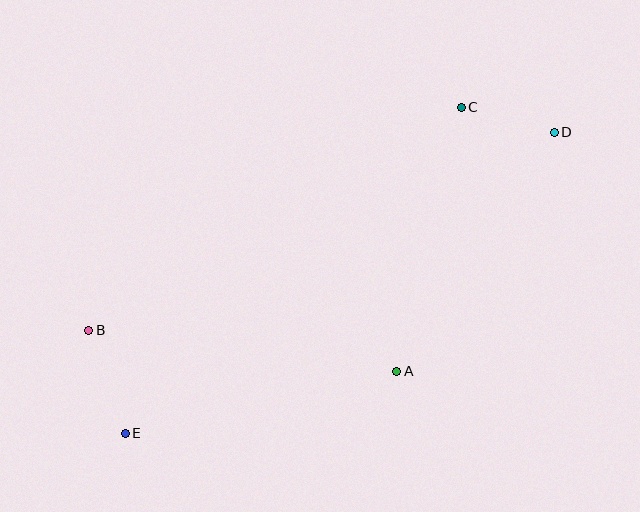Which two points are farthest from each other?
Points D and E are farthest from each other.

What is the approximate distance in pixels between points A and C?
The distance between A and C is approximately 272 pixels.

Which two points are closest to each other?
Points C and D are closest to each other.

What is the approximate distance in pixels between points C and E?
The distance between C and E is approximately 468 pixels.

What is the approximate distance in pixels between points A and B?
The distance between A and B is approximately 311 pixels.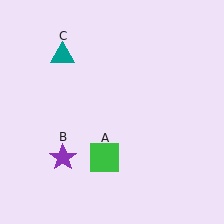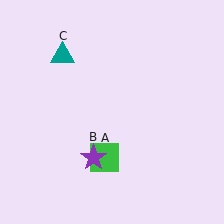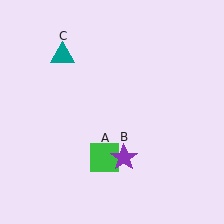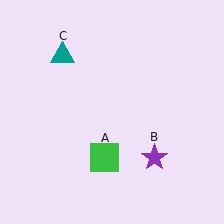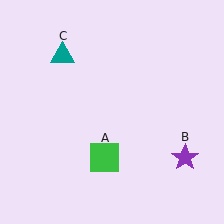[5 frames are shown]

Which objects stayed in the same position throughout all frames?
Green square (object A) and teal triangle (object C) remained stationary.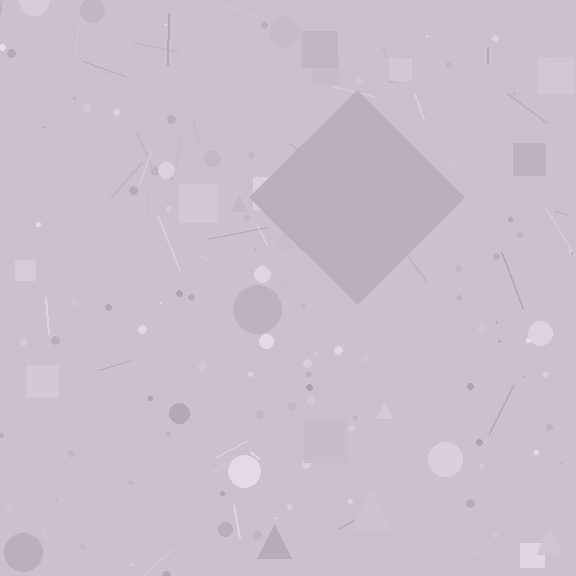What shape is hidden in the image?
A diamond is hidden in the image.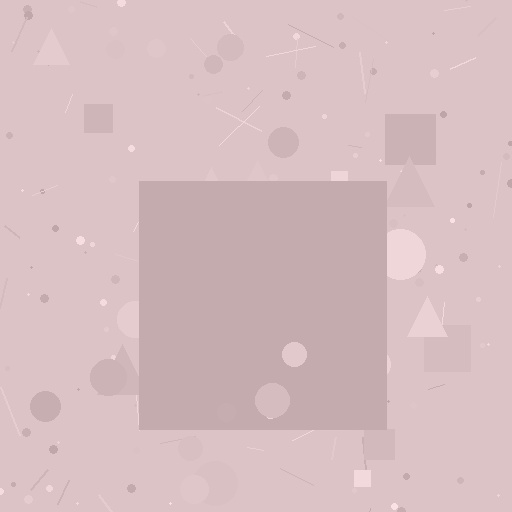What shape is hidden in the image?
A square is hidden in the image.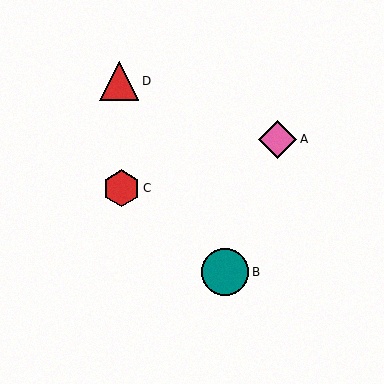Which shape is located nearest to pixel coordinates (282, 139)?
The pink diamond (labeled A) at (277, 139) is nearest to that location.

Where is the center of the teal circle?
The center of the teal circle is at (225, 272).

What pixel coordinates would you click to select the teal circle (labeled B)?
Click at (225, 272) to select the teal circle B.